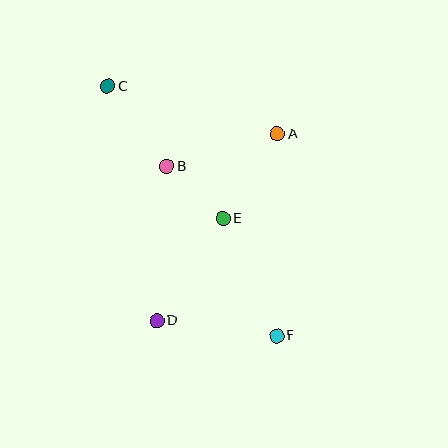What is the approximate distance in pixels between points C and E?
The distance between C and E is approximately 175 pixels.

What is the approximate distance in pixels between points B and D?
The distance between B and D is approximately 155 pixels.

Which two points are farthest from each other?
Points C and F are farthest from each other.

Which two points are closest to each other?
Points B and E are closest to each other.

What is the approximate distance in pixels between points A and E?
The distance between A and E is approximately 100 pixels.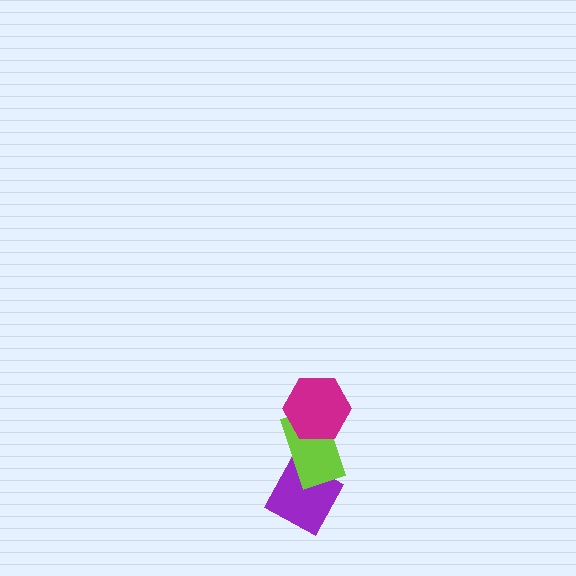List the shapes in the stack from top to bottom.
From top to bottom: the magenta hexagon, the lime rectangle, the purple diamond.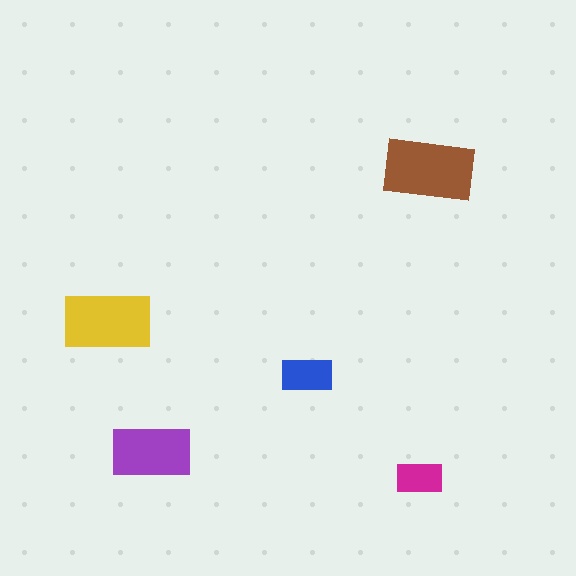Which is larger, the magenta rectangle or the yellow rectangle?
The yellow one.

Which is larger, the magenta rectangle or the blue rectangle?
The blue one.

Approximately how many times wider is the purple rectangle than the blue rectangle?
About 1.5 times wider.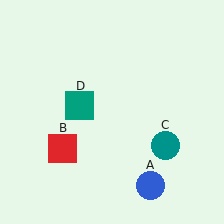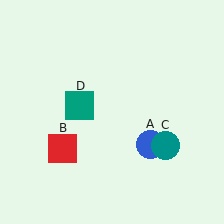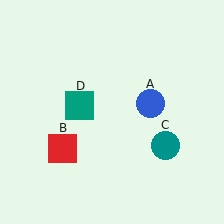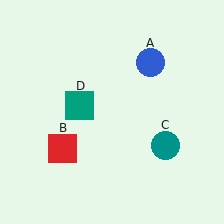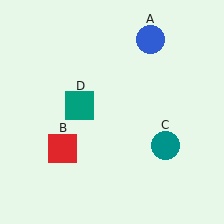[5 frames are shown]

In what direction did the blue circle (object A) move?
The blue circle (object A) moved up.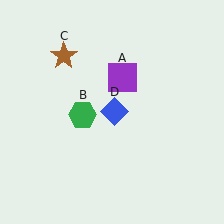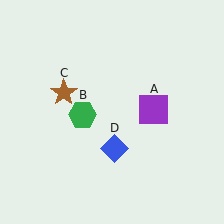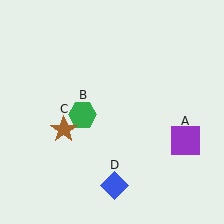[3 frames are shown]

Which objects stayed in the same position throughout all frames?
Green hexagon (object B) remained stationary.